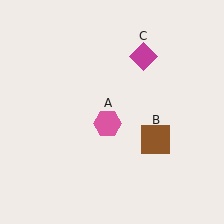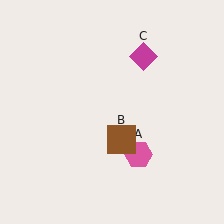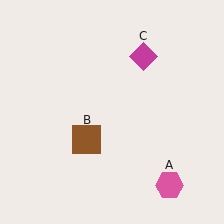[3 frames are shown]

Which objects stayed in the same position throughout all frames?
Magenta diamond (object C) remained stationary.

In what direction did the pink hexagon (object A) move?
The pink hexagon (object A) moved down and to the right.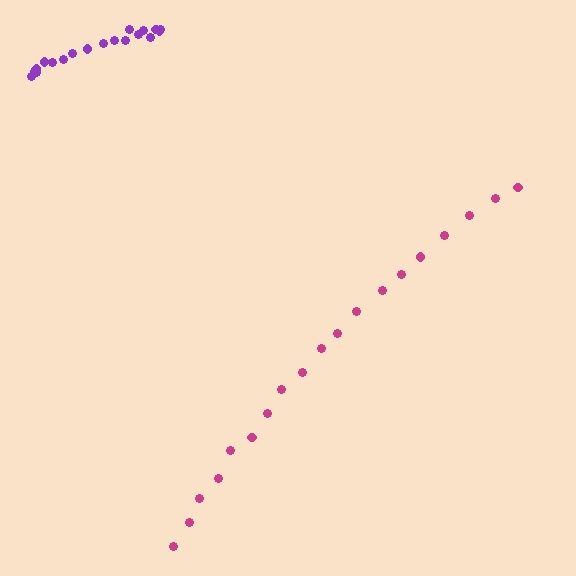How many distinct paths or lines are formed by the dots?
There are 2 distinct paths.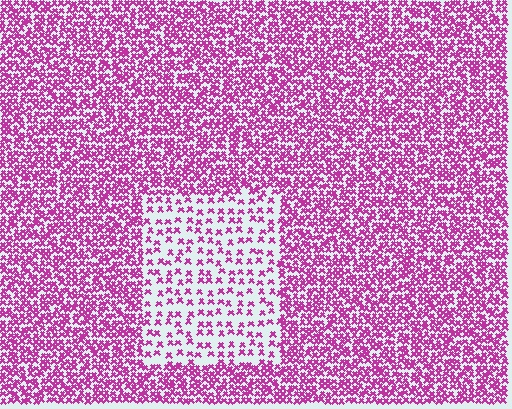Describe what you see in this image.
The image contains small magenta elements arranged at two different densities. A rectangle-shaped region is visible where the elements are less densely packed than the surrounding area.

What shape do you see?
I see a rectangle.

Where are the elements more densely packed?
The elements are more densely packed outside the rectangle boundary.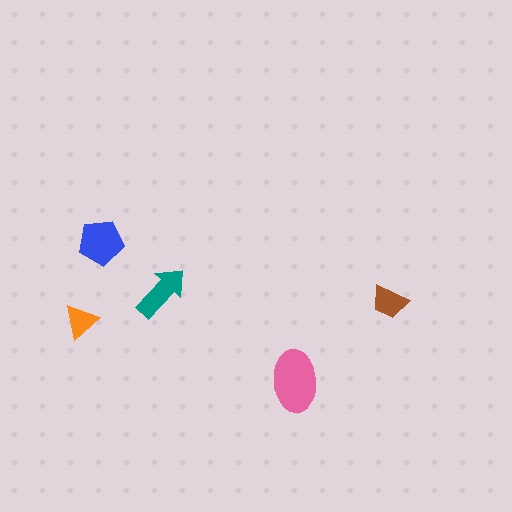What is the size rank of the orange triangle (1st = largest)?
5th.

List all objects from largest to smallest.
The pink ellipse, the blue pentagon, the teal arrow, the brown trapezoid, the orange triangle.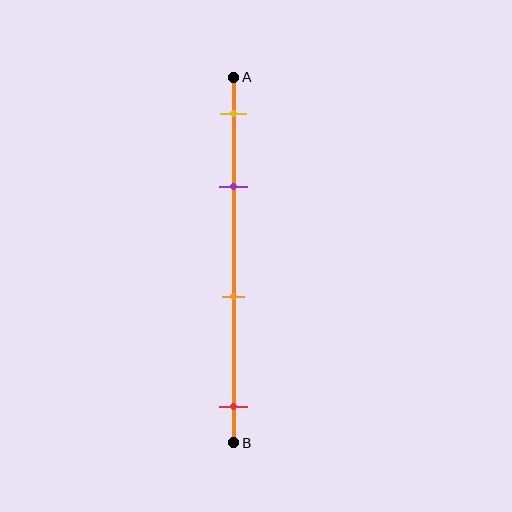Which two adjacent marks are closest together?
The yellow and purple marks are the closest adjacent pair.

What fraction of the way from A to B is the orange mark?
The orange mark is approximately 60% (0.6) of the way from A to B.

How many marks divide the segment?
There are 4 marks dividing the segment.